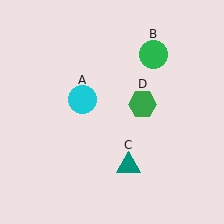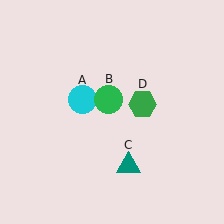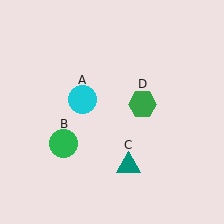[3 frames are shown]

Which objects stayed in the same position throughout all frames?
Cyan circle (object A) and teal triangle (object C) and green hexagon (object D) remained stationary.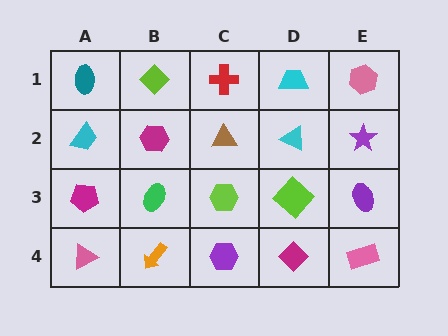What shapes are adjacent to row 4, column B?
A green ellipse (row 3, column B), a pink triangle (row 4, column A), a purple hexagon (row 4, column C).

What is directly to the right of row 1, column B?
A red cross.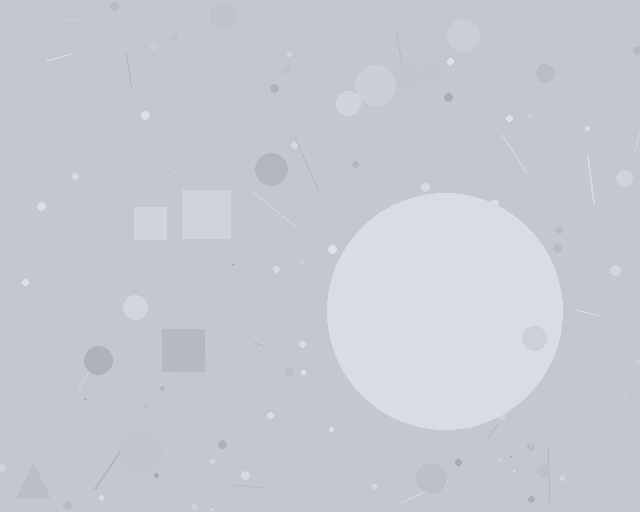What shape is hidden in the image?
A circle is hidden in the image.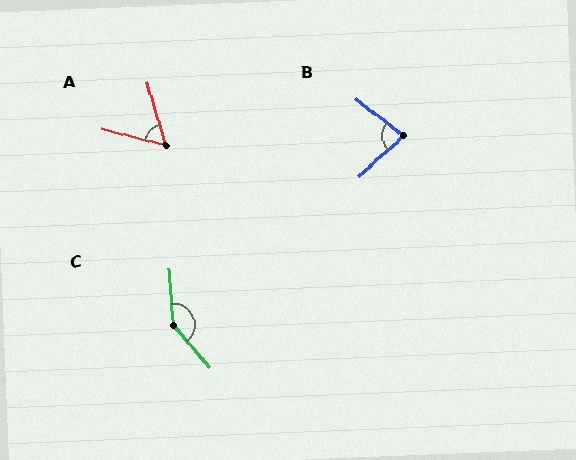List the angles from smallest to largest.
A (60°), B (80°), C (143°).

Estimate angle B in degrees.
Approximately 80 degrees.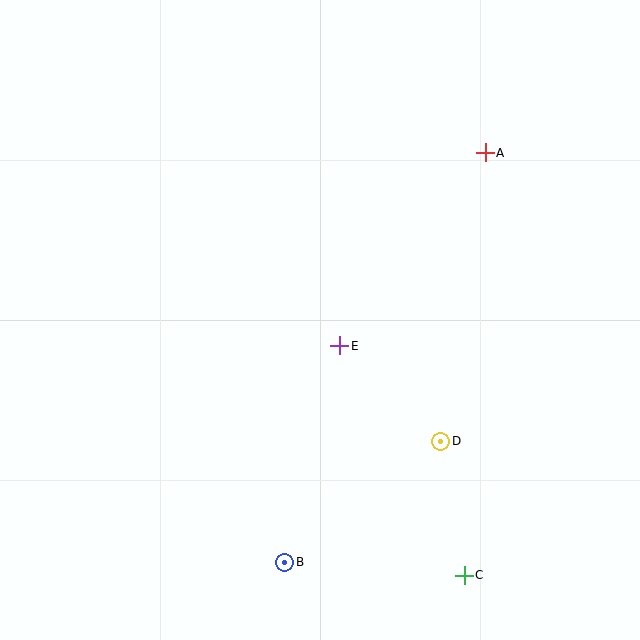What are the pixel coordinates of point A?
Point A is at (485, 153).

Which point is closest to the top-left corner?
Point E is closest to the top-left corner.